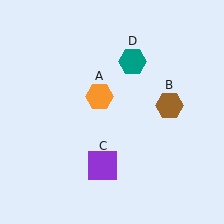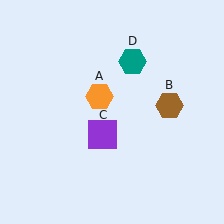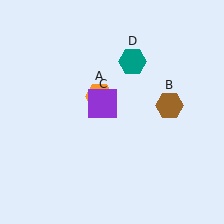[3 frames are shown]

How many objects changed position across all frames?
1 object changed position: purple square (object C).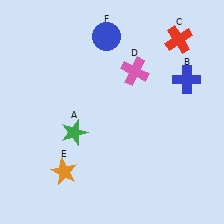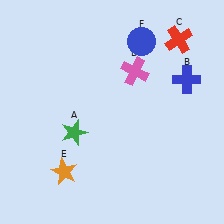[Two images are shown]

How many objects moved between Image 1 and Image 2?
1 object moved between the two images.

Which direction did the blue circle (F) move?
The blue circle (F) moved right.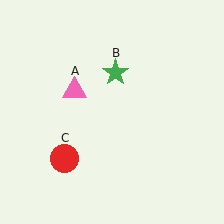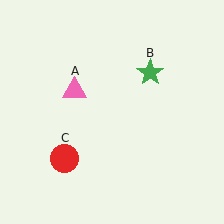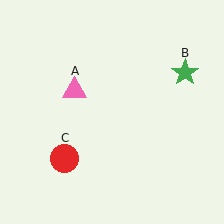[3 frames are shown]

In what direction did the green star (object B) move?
The green star (object B) moved right.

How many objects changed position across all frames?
1 object changed position: green star (object B).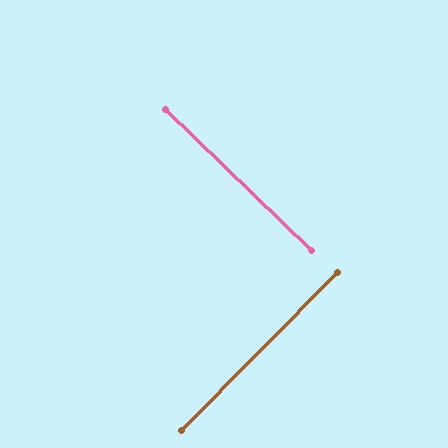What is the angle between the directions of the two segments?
Approximately 89 degrees.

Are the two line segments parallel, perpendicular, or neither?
Perpendicular — they meet at approximately 89°.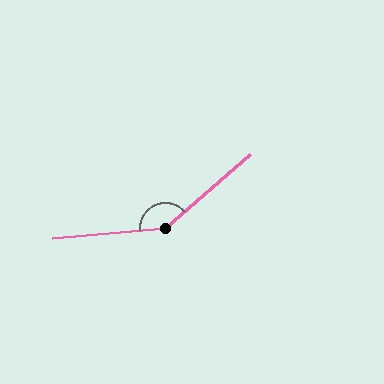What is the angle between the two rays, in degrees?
Approximately 144 degrees.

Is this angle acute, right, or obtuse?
It is obtuse.